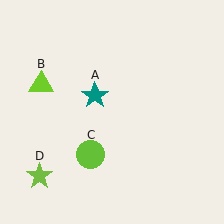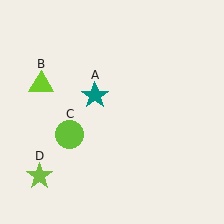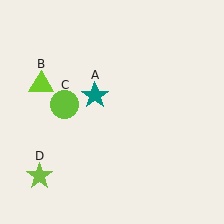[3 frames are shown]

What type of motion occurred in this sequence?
The lime circle (object C) rotated clockwise around the center of the scene.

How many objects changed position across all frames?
1 object changed position: lime circle (object C).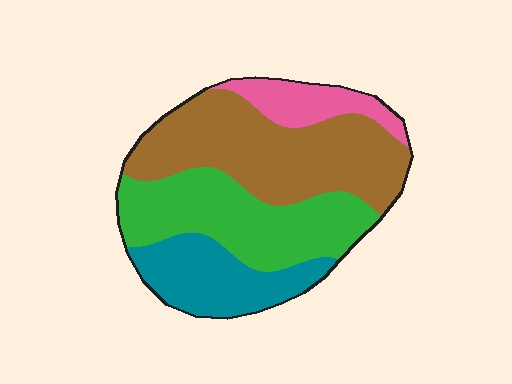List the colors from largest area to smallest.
From largest to smallest: brown, green, teal, pink.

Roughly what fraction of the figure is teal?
Teal takes up between a sixth and a third of the figure.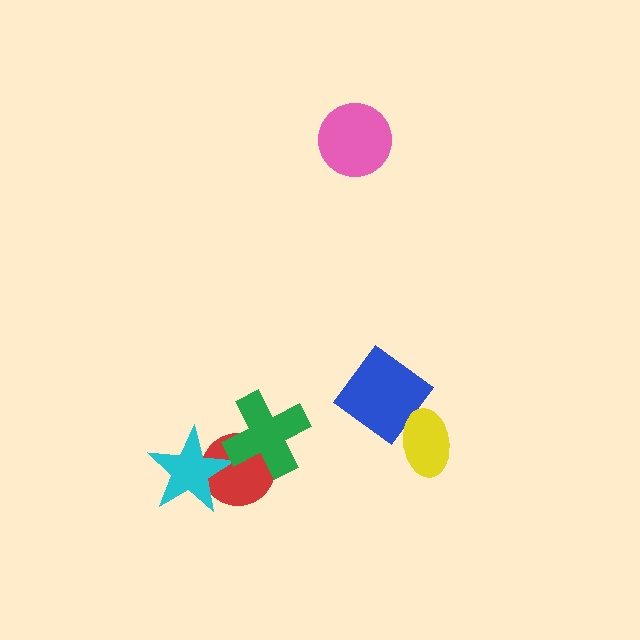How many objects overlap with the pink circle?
0 objects overlap with the pink circle.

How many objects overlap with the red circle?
2 objects overlap with the red circle.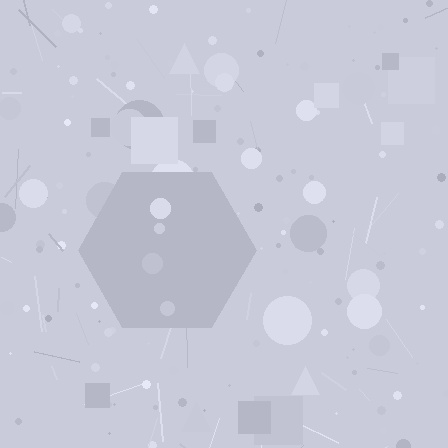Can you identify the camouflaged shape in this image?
The camouflaged shape is a hexagon.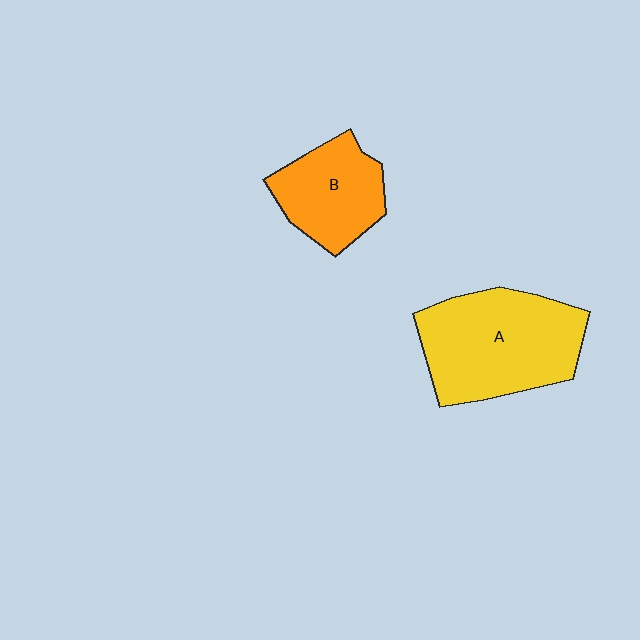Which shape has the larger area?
Shape A (yellow).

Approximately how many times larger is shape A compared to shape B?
Approximately 1.6 times.